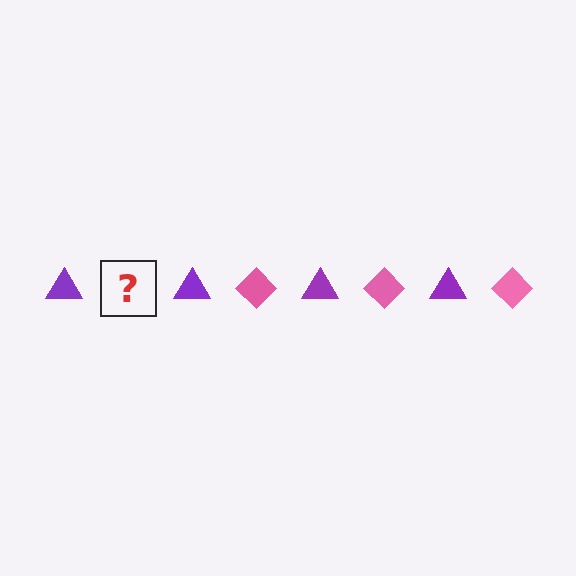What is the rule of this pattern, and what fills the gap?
The rule is that the pattern alternates between purple triangle and pink diamond. The gap should be filled with a pink diamond.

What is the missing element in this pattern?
The missing element is a pink diamond.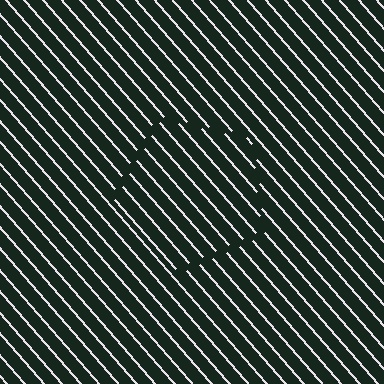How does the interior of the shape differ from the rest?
The interior of the shape contains the same grating, shifted by half a period — the contour is defined by the phase discontinuity where line-ends from the inner and outer gratings abut.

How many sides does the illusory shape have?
5 sides — the line-ends trace a pentagon.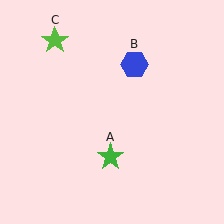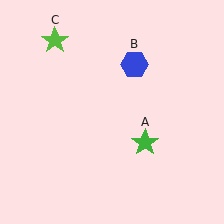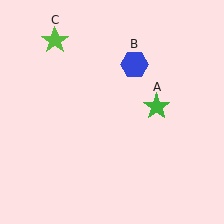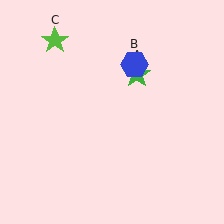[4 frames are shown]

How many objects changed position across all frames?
1 object changed position: green star (object A).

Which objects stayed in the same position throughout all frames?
Blue hexagon (object B) and lime star (object C) remained stationary.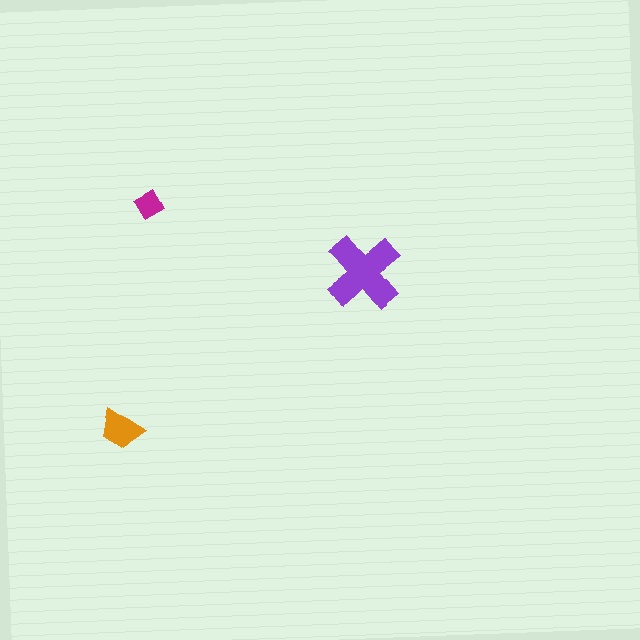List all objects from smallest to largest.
The magenta diamond, the orange trapezoid, the purple cross.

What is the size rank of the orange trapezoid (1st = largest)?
2nd.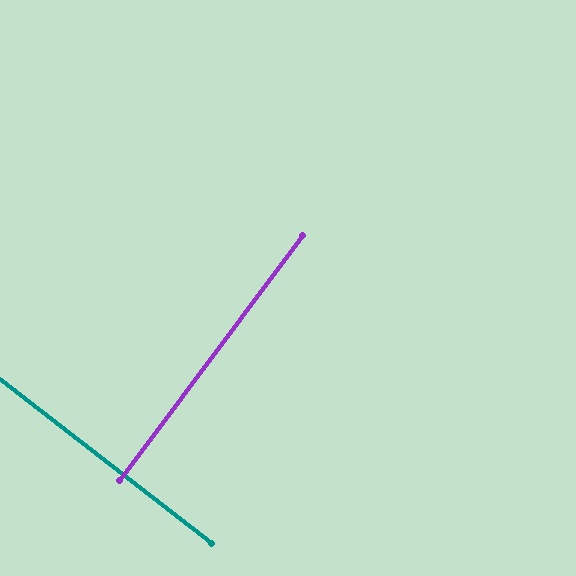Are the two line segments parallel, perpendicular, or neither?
Perpendicular — they meet at approximately 89°.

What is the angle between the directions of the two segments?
Approximately 89 degrees.